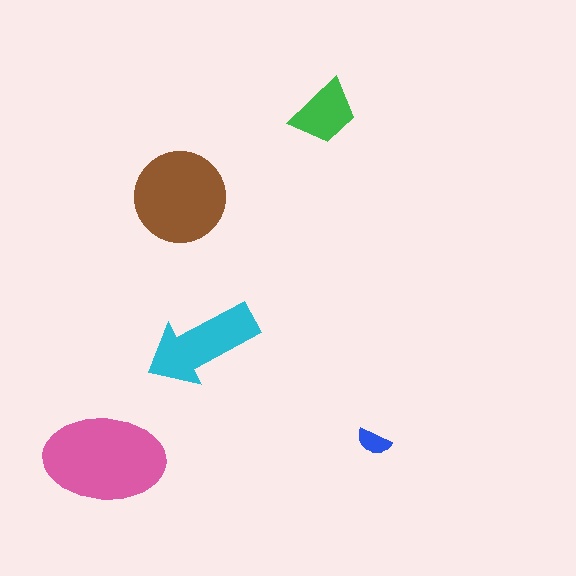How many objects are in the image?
There are 5 objects in the image.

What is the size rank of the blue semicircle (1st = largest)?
5th.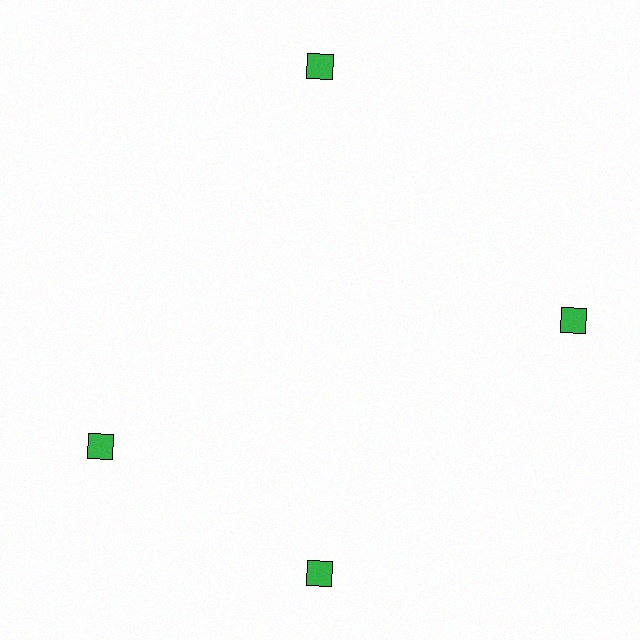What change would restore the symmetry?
The symmetry would be restored by rotating it back into even spacing with its neighbors so that all 4 squares sit at equal angles and equal distance from the center.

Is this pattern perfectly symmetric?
No. The 4 green squares are arranged in a ring, but one element near the 9 o'clock position is rotated out of alignment along the ring, breaking the 4-fold rotational symmetry.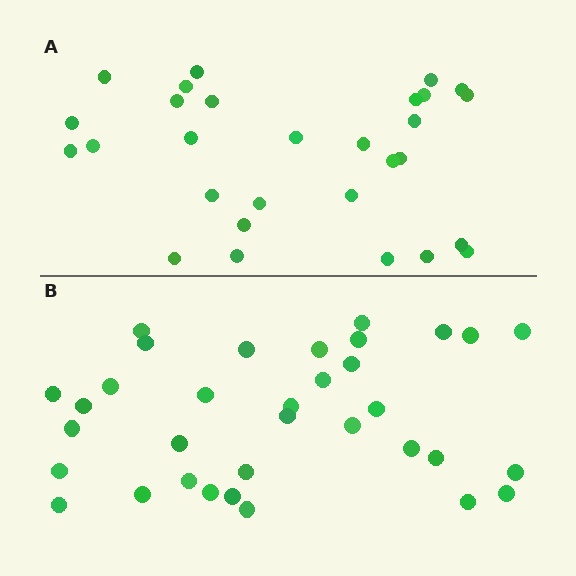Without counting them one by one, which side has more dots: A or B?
Region B (the bottom region) has more dots.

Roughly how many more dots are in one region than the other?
Region B has about 5 more dots than region A.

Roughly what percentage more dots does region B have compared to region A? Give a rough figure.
About 15% more.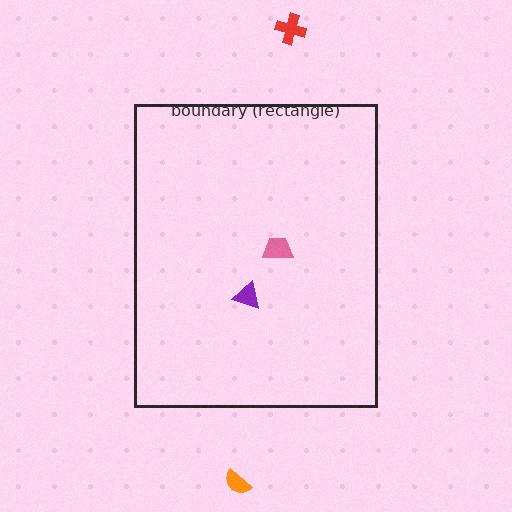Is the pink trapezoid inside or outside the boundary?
Inside.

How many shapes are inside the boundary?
2 inside, 2 outside.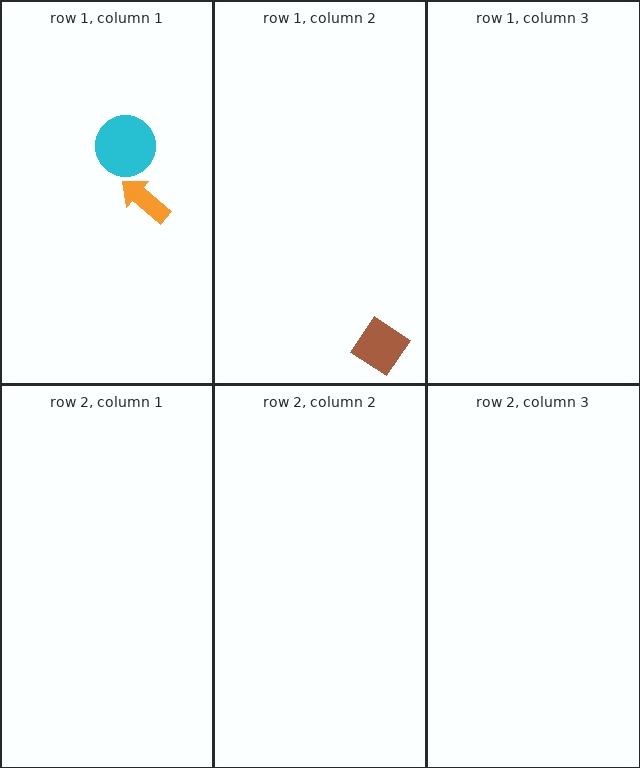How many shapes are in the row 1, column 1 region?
2.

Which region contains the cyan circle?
The row 1, column 1 region.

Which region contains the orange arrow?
The row 1, column 1 region.